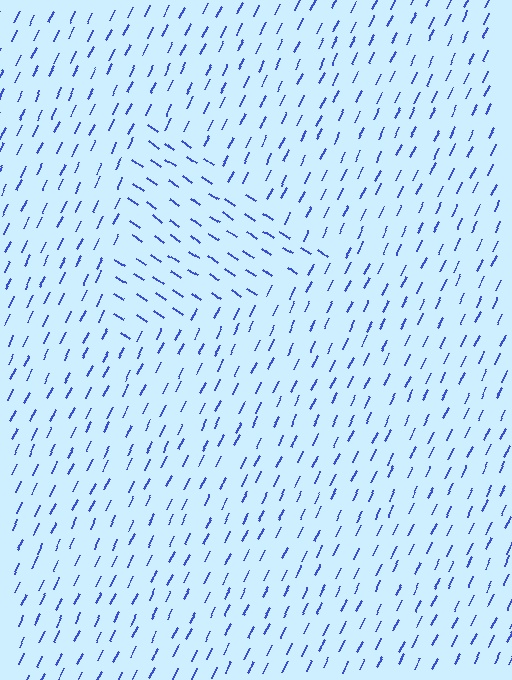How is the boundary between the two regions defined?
The boundary is defined purely by a change in line orientation (approximately 82 degrees difference). All lines are the same color and thickness.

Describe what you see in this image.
The image is filled with small blue line segments. A triangle region in the image has lines oriented differently from the surrounding lines, creating a visible texture boundary.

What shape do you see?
I see a triangle.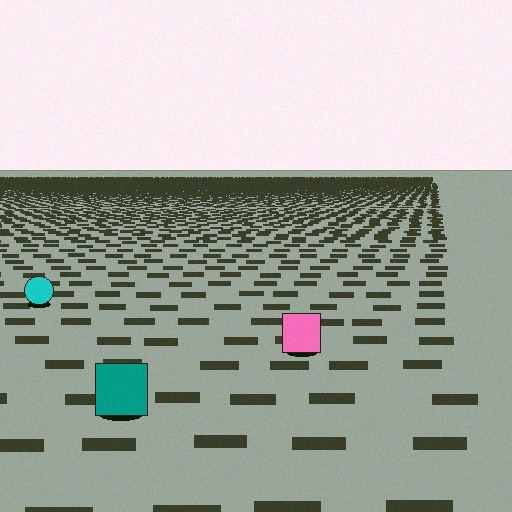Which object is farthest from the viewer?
The cyan circle is farthest from the viewer. It appears smaller and the ground texture around it is denser.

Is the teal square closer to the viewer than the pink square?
Yes. The teal square is closer — you can tell from the texture gradient: the ground texture is coarser near it.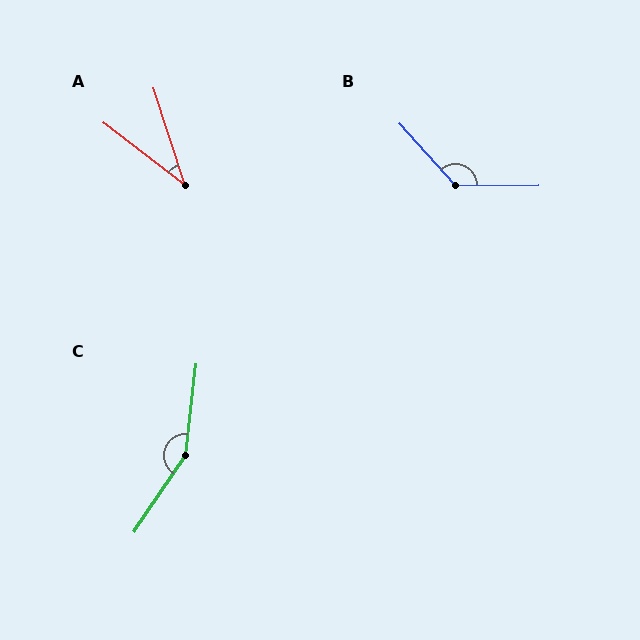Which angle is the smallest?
A, at approximately 34 degrees.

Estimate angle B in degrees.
Approximately 131 degrees.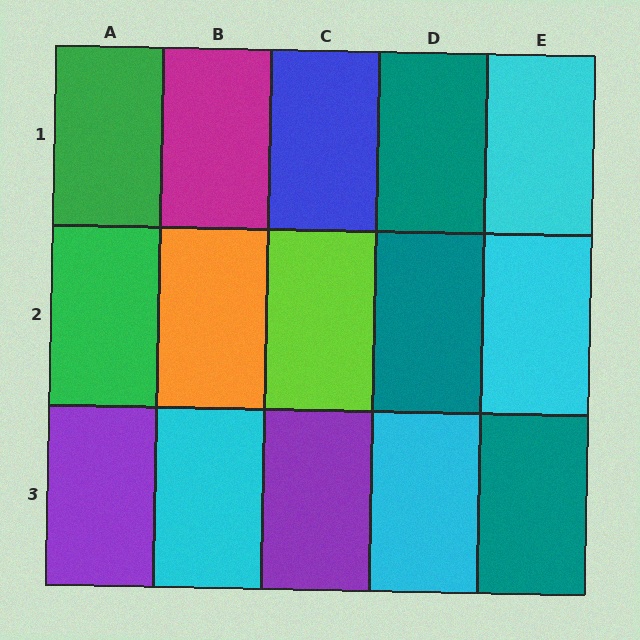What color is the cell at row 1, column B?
Magenta.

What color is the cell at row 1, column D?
Teal.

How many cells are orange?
1 cell is orange.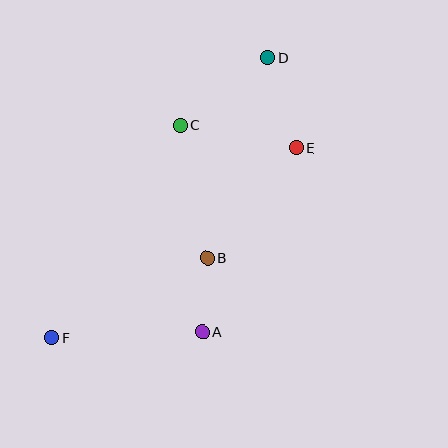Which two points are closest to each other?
Points A and B are closest to each other.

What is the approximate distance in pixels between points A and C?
The distance between A and C is approximately 208 pixels.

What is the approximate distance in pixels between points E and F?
The distance between E and F is approximately 310 pixels.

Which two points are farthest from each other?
Points D and F are farthest from each other.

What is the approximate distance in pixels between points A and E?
The distance between A and E is approximately 207 pixels.